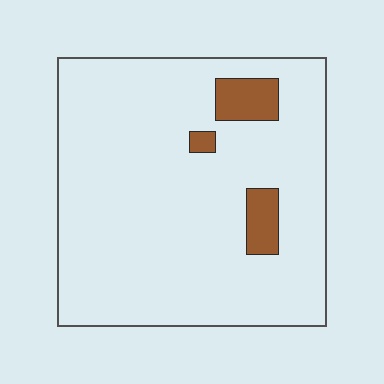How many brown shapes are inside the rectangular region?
3.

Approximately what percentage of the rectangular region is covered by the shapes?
Approximately 10%.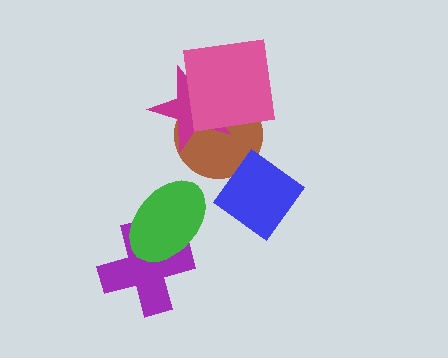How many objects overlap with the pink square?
2 objects overlap with the pink square.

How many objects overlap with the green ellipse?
1 object overlaps with the green ellipse.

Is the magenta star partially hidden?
Yes, it is partially covered by another shape.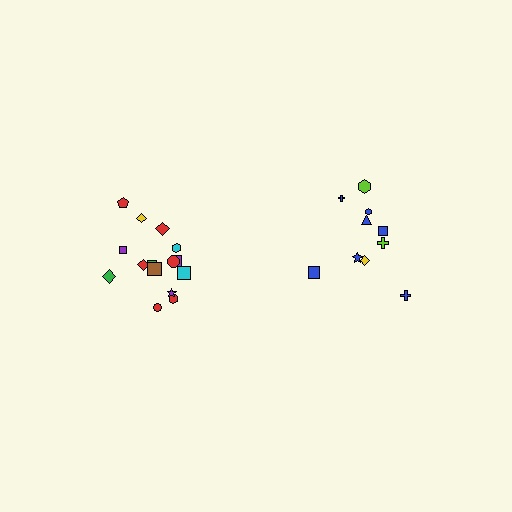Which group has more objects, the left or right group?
The left group.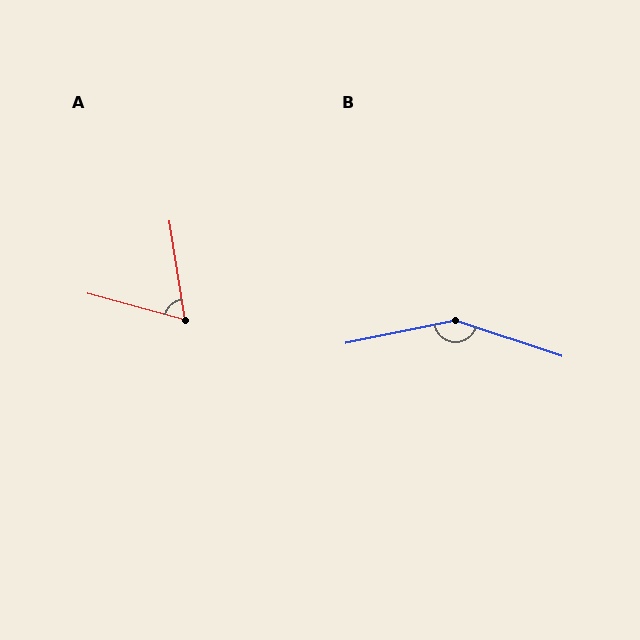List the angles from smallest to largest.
A (66°), B (150°).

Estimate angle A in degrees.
Approximately 66 degrees.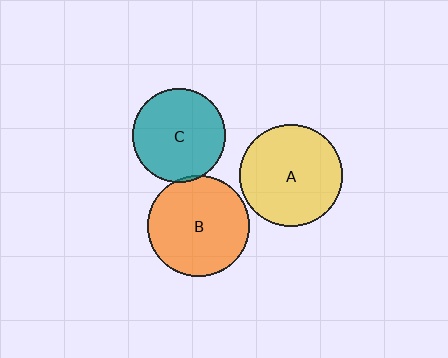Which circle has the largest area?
Circle A (yellow).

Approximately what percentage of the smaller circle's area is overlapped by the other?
Approximately 5%.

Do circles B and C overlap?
Yes.